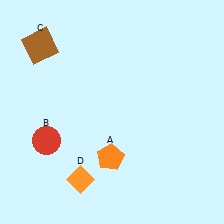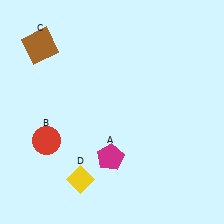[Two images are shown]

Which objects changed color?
A changed from orange to magenta. D changed from orange to yellow.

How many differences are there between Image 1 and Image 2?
There are 2 differences between the two images.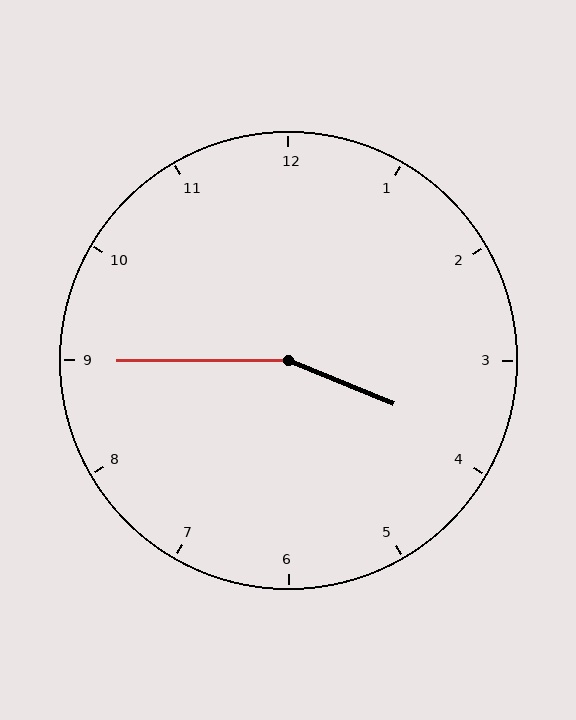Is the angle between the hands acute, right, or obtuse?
It is obtuse.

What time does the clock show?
3:45.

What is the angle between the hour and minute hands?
Approximately 158 degrees.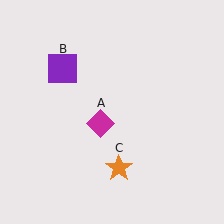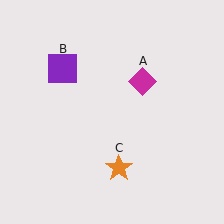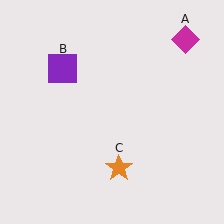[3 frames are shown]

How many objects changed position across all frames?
1 object changed position: magenta diamond (object A).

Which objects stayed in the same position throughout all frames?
Purple square (object B) and orange star (object C) remained stationary.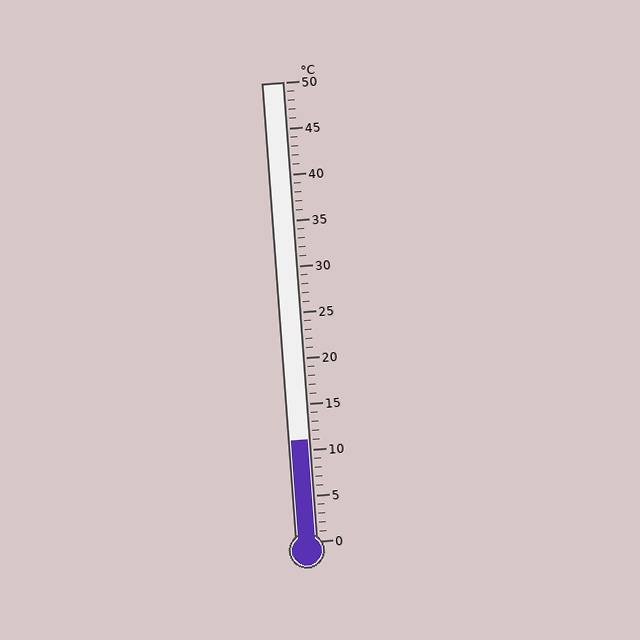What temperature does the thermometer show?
The thermometer shows approximately 11°C.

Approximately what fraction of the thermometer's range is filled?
The thermometer is filled to approximately 20% of its range.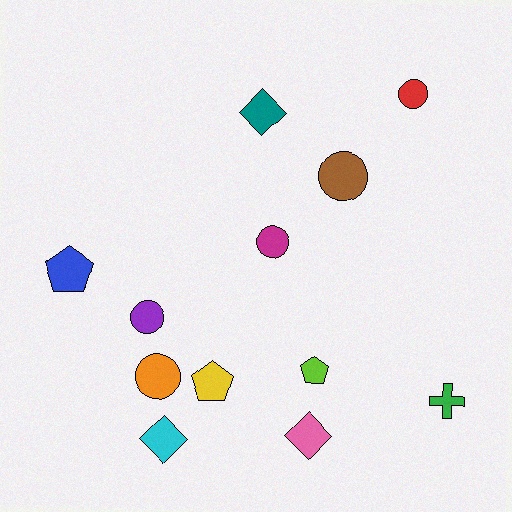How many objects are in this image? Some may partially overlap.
There are 12 objects.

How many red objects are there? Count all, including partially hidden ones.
There is 1 red object.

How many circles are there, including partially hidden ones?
There are 5 circles.